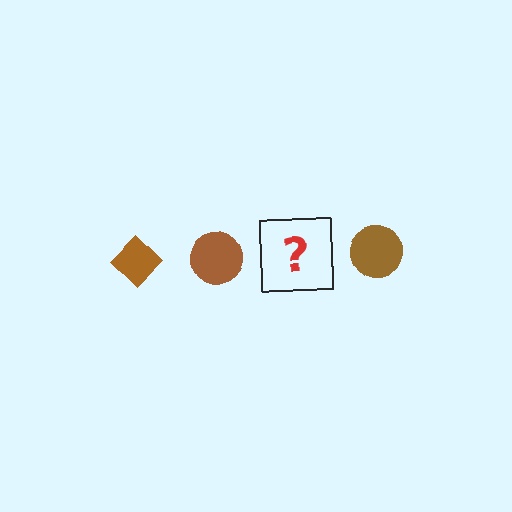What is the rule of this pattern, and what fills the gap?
The rule is that the pattern cycles through diamond, circle shapes in brown. The gap should be filled with a brown diamond.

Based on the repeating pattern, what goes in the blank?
The blank should be a brown diamond.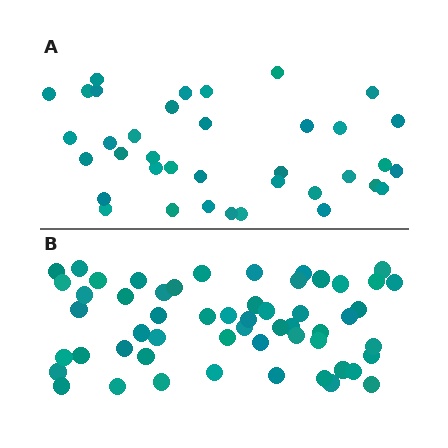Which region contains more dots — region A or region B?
Region B (the bottom region) has more dots.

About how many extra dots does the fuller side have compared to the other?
Region B has approximately 20 more dots than region A.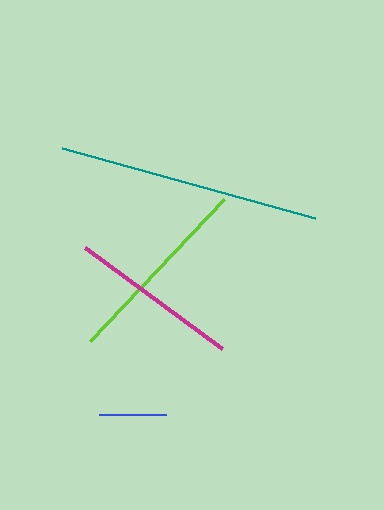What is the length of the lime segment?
The lime segment is approximately 195 pixels long.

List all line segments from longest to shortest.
From longest to shortest: teal, lime, magenta, blue.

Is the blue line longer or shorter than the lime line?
The lime line is longer than the blue line.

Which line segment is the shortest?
The blue line is the shortest at approximately 67 pixels.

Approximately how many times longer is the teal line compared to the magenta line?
The teal line is approximately 1.5 times the length of the magenta line.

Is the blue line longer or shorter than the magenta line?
The magenta line is longer than the blue line.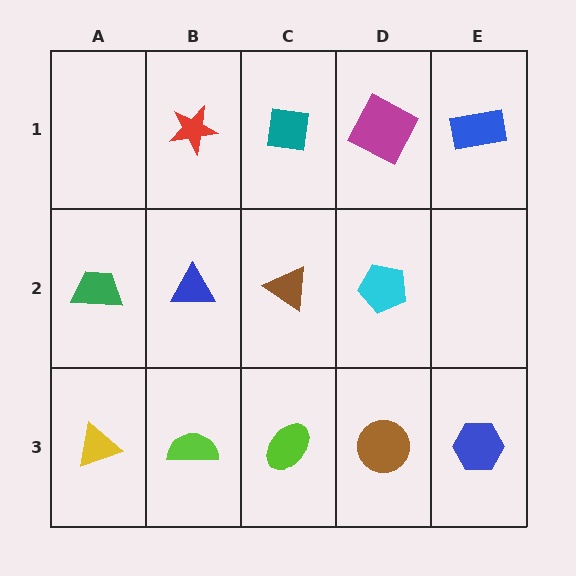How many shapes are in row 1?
4 shapes.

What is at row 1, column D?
A magenta square.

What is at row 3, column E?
A blue hexagon.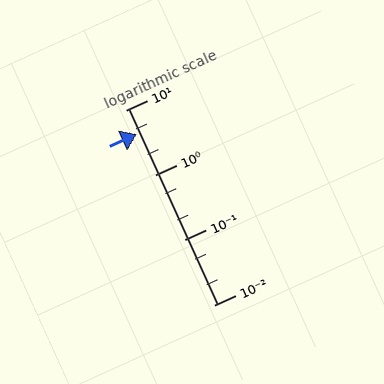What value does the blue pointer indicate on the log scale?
The pointer indicates approximately 4.2.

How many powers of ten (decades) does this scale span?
The scale spans 3 decades, from 0.01 to 10.